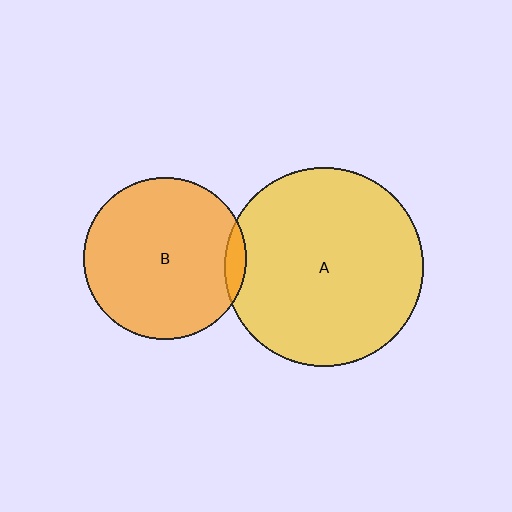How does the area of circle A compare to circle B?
Approximately 1.5 times.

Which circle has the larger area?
Circle A (yellow).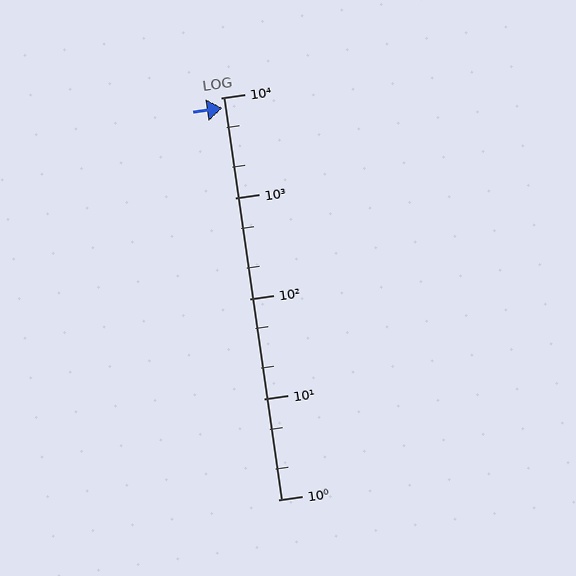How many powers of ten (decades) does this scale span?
The scale spans 4 decades, from 1 to 10000.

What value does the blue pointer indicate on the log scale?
The pointer indicates approximately 7900.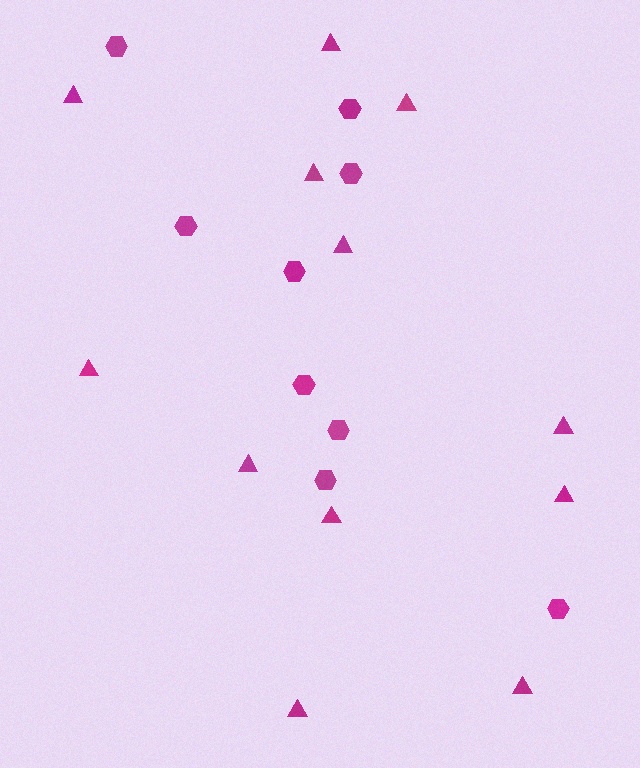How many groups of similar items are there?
There are 2 groups: one group of triangles (12) and one group of hexagons (9).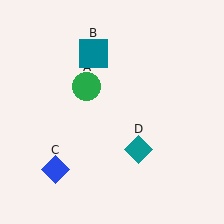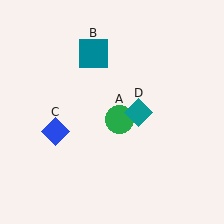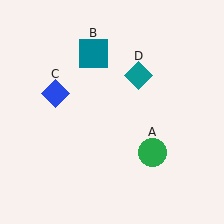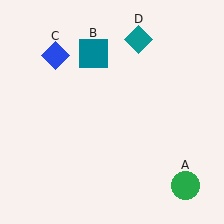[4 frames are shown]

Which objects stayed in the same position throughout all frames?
Teal square (object B) remained stationary.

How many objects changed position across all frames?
3 objects changed position: green circle (object A), blue diamond (object C), teal diamond (object D).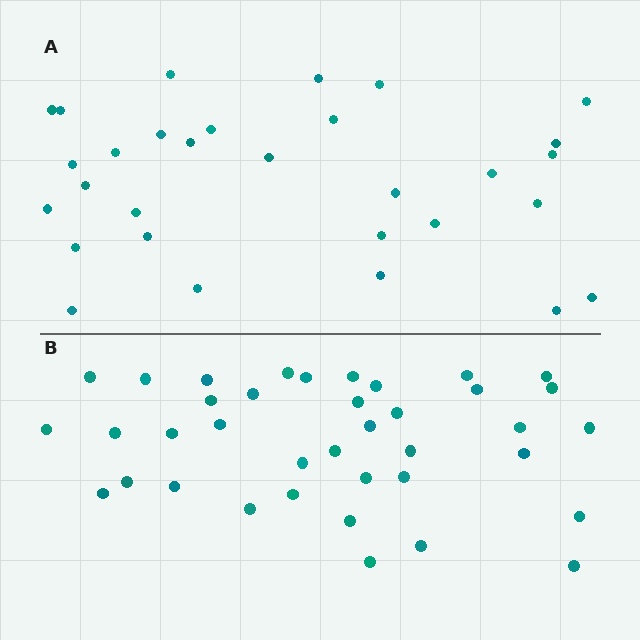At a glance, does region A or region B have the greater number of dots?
Region B (the bottom region) has more dots.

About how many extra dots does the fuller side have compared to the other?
Region B has roughly 8 or so more dots than region A.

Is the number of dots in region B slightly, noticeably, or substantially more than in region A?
Region B has noticeably more, but not dramatically so. The ratio is roughly 1.3 to 1.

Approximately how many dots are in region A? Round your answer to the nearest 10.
About 30 dots.